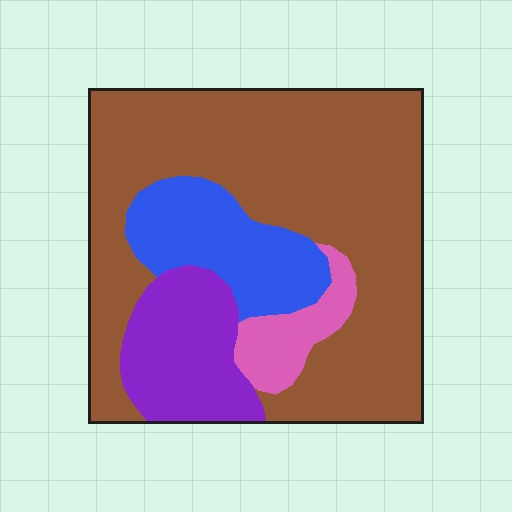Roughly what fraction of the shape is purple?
Purple takes up less than a quarter of the shape.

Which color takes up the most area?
Brown, at roughly 65%.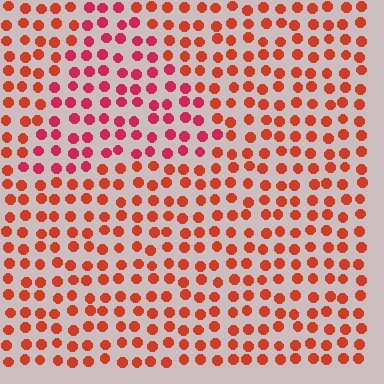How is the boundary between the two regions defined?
The boundary is defined purely by a slight shift in hue (about 27 degrees). Spacing, size, and orientation are identical on both sides.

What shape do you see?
I see a triangle.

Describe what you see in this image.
The image is filled with small red elements in a uniform arrangement. A triangle-shaped region is visible where the elements are tinted to a slightly different hue, forming a subtle color boundary.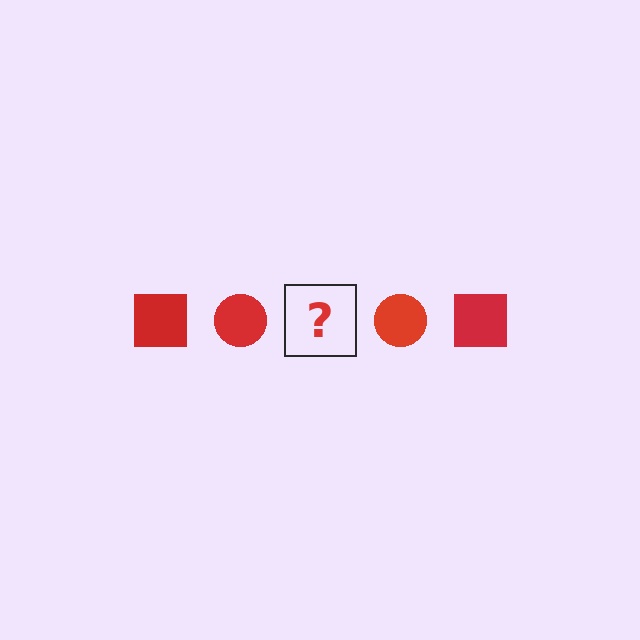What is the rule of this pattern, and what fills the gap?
The rule is that the pattern cycles through square, circle shapes in red. The gap should be filled with a red square.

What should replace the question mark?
The question mark should be replaced with a red square.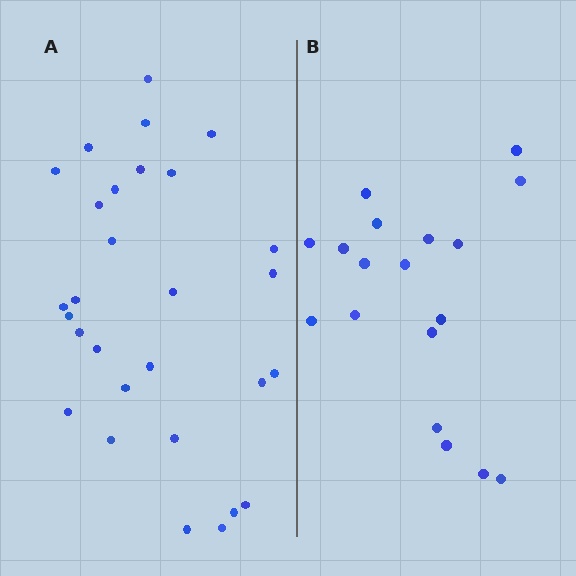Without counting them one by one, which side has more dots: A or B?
Region A (the left region) has more dots.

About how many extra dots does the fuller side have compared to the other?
Region A has roughly 12 or so more dots than region B.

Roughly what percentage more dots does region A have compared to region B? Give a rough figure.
About 60% more.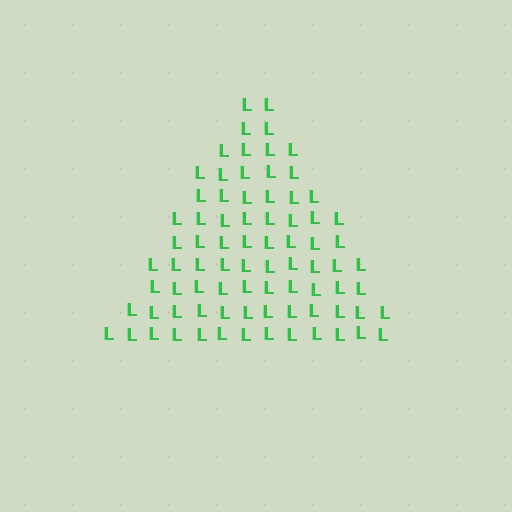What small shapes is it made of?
It is made of small letter L's.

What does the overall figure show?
The overall figure shows a triangle.